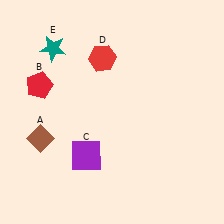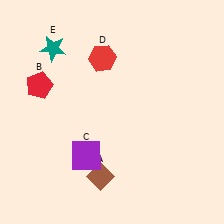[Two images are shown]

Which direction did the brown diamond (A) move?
The brown diamond (A) moved right.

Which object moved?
The brown diamond (A) moved right.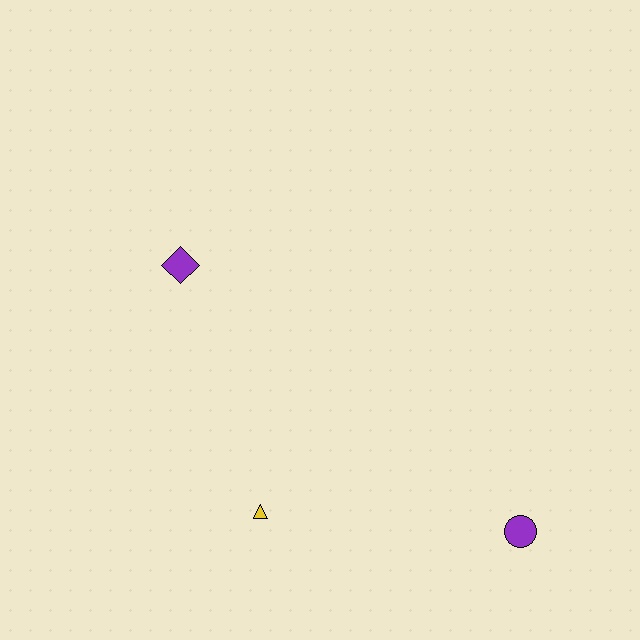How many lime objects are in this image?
There are no lime objects.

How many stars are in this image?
There are no stars.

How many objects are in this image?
There are 3 objects.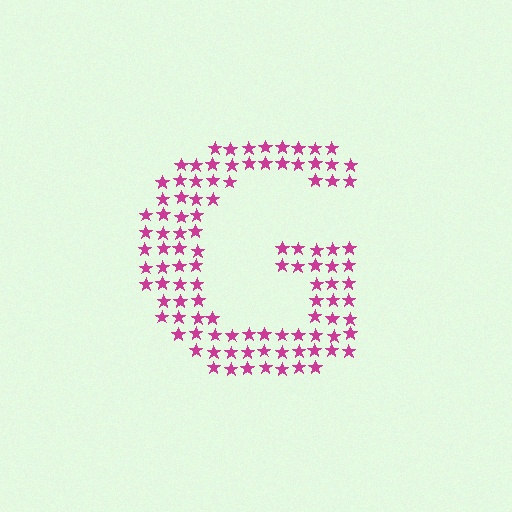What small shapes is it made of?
It is made of small stars.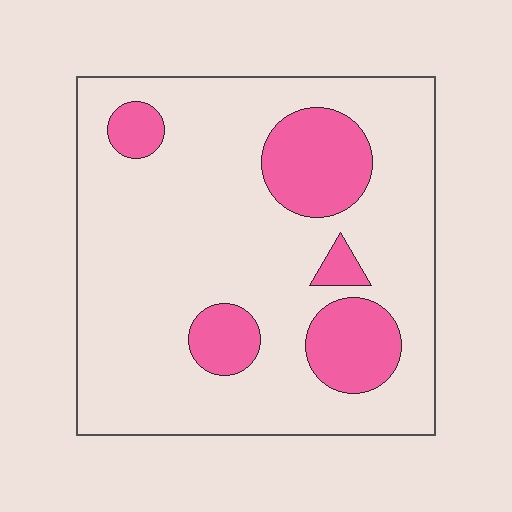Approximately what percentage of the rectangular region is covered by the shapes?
Approximately 20%.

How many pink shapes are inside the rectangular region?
5.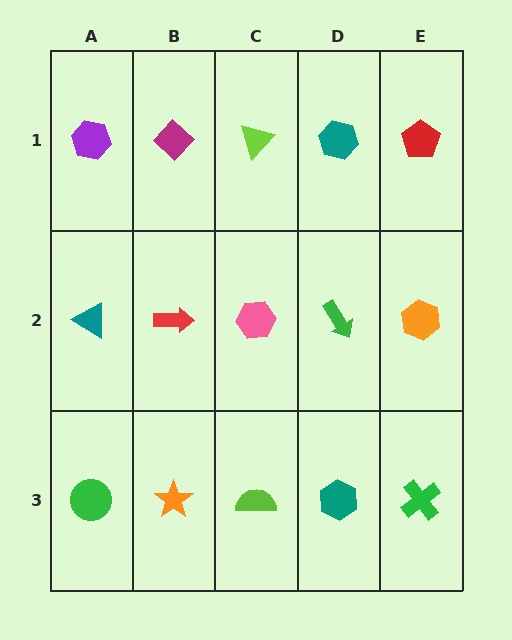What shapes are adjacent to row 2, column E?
A red pentagon (row 1, column E), a green cross (row 3, column E), a green arrow (row 2, column D).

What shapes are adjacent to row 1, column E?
An orange hexagon (row 2, column E), a teal hexagon (row 1, column D).